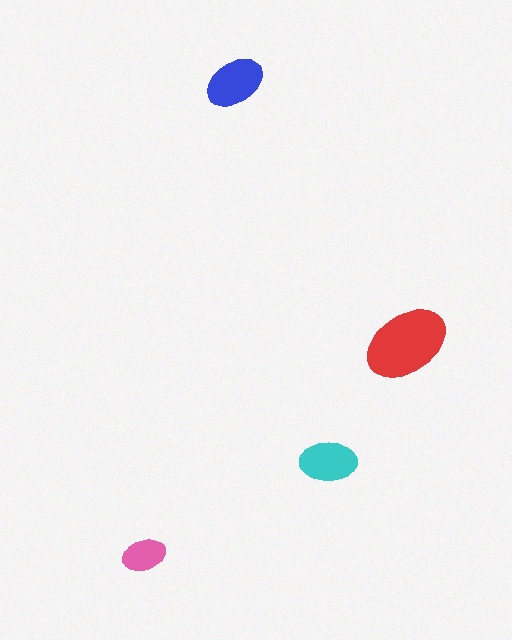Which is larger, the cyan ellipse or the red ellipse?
The red one.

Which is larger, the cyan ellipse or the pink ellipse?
The cyan one.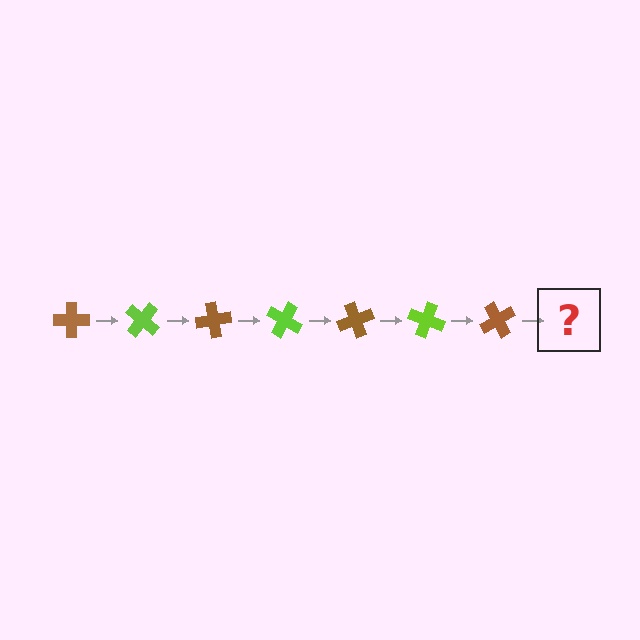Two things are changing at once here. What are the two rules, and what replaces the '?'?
The two rules are that it rotates 40 degrees each step and the color cycles through brown and lime. The '?' should be a lime cross, rotated 280 degrees from the start.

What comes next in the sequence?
The next element should be a lime cross, rotated 280 degrees from the start.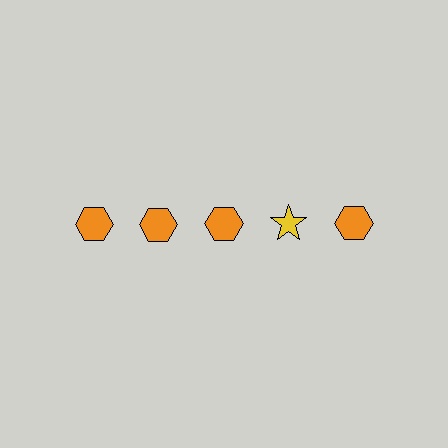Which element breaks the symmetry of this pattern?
The yellow star in the top row, second from right column breaks the symmetry. All other shapes are orange hexagons.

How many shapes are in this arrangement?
There are 5 shapes arranged in a grid pattern.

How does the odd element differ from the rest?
It differs in both color (yellow instead of orange) and shape (star instead of hexagon).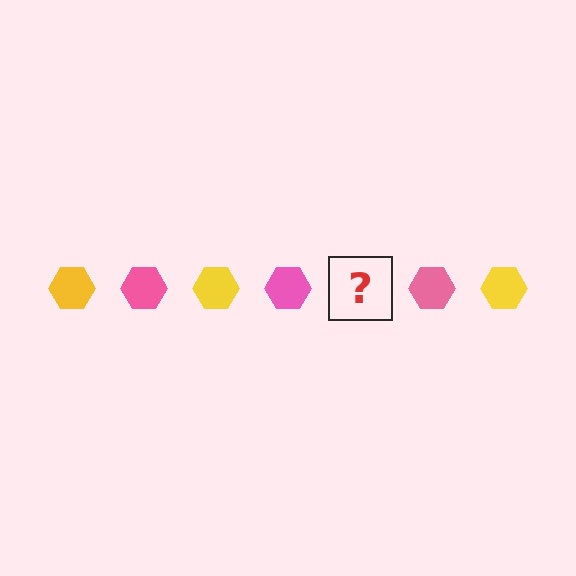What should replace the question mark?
The question mark should be replaced with a yellow hexagon.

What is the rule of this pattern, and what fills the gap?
The rule is that the pattern cycles through yellow, pink hexagons. The gap should be filled with a yellow hexagon.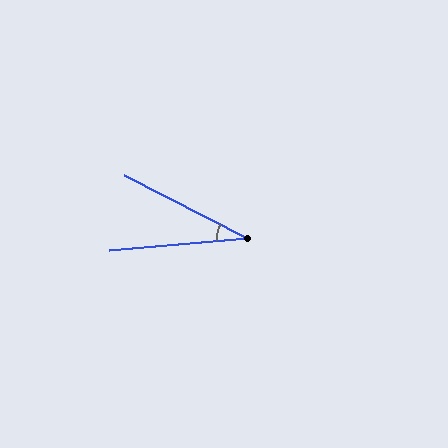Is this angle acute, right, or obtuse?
It is acute.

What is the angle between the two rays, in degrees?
Approximately 32 degrees.